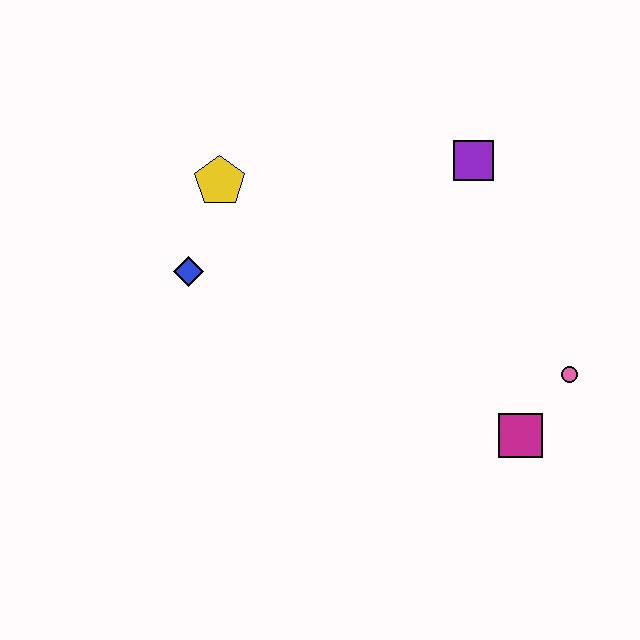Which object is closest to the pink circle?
The magenta square is closest to the pink circle.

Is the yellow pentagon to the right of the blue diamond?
Yes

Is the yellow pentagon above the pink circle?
Yes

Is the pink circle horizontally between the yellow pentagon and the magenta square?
No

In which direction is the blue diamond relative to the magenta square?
The blue diamond is to the left of the magenta square.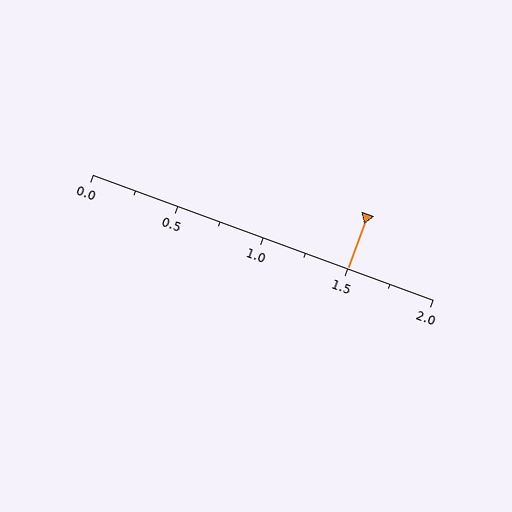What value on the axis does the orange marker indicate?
The marker indicates approximately 1.5.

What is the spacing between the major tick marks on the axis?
The major ticks are spaced 0.5 apart.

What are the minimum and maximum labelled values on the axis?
The axis runs from 0.0 to 2.0.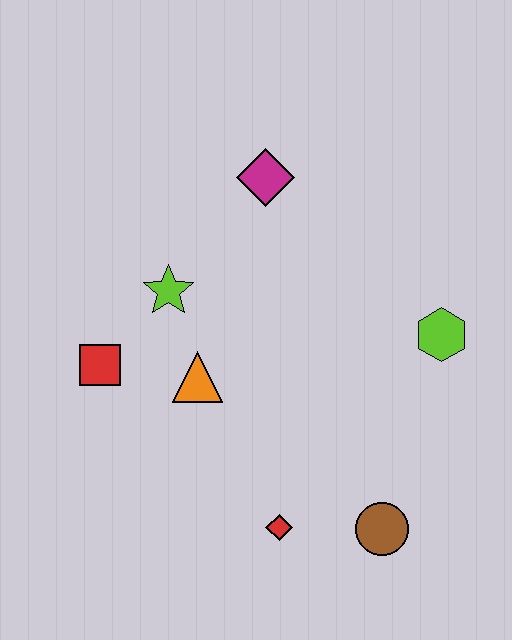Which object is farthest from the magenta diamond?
The brown circle is farthest from the magenta diamond.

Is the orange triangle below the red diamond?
No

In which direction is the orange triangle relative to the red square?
The orange triangle is to the right of the red square.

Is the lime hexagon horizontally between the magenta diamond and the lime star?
No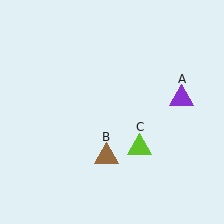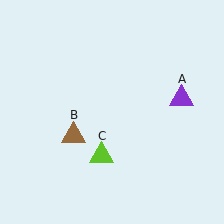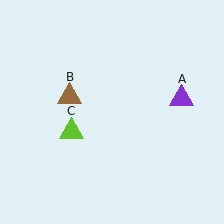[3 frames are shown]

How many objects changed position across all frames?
2 objects changed position: brown triangle (object B), lime triangle (object C).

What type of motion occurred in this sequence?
The brown triangle (object B), lime triangle (object C) rotated clockwise around the center of the scene.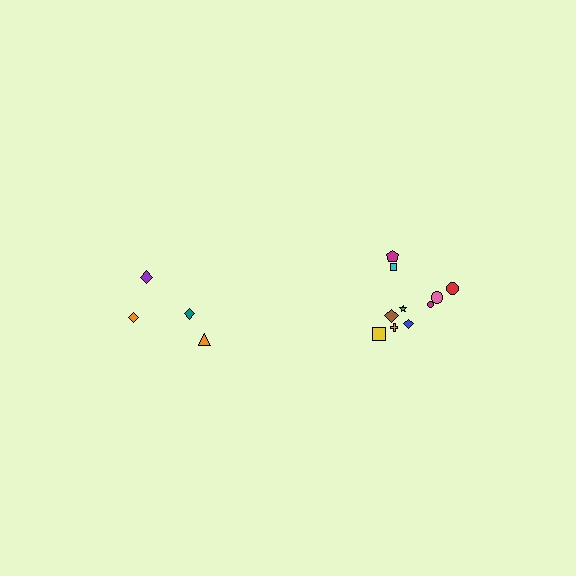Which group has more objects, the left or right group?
The right group.